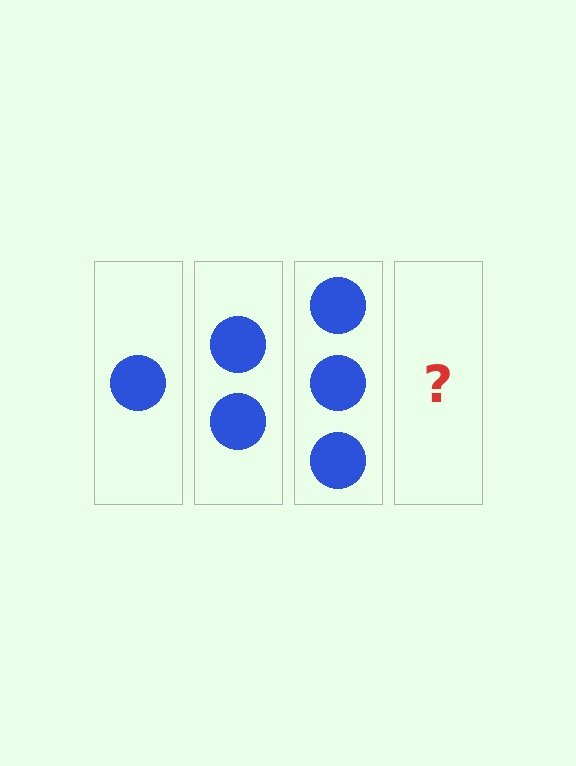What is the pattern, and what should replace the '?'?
The pattern is that each step adds one more circle. The '?' should be 4 circles.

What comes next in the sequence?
The next element should be 4 circles.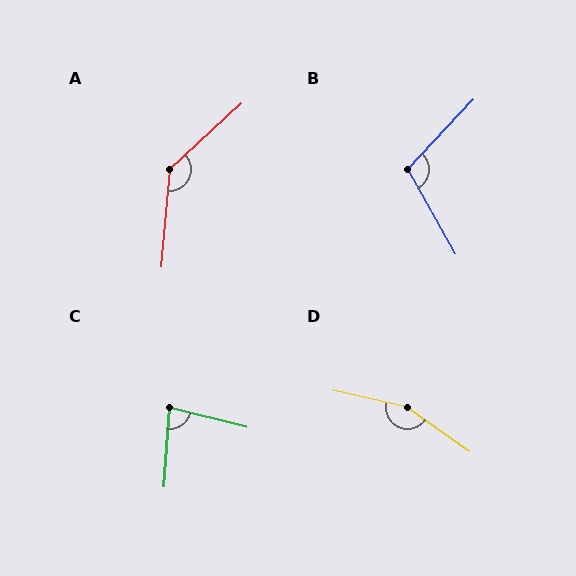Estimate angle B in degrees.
Approximately 108 degrees.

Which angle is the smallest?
C, at approximately 80 degrees.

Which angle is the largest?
D, at approximately 157 degrees.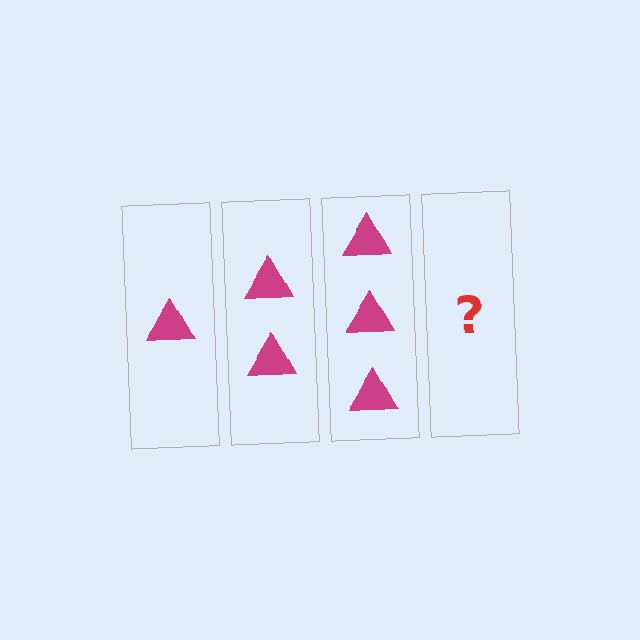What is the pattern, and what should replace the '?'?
The pattern is that each step adds one more triangle. The '?' should be 4 triangles.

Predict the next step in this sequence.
The next step is 4 triangles.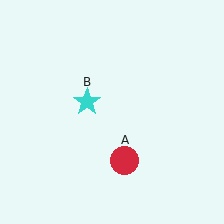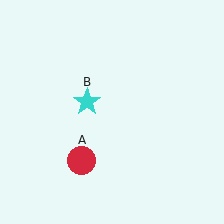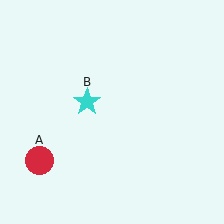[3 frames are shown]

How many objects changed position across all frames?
1 object changed position: red circle (object A).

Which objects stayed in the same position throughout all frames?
Cyan star (object B) remained stationary.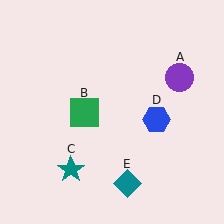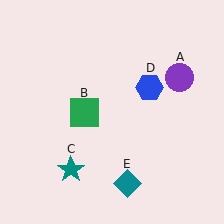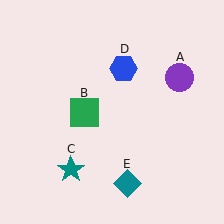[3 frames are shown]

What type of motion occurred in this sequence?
The blue hexagon (object D) rotated counterclockwise around the center of the scene.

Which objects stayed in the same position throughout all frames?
Purple circle (object A) and green square (object B) and teal star (object C) and teal diamond (object E) remained stationary.